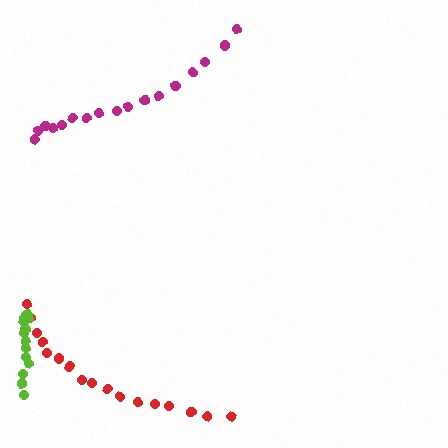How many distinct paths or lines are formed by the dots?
There are 3 distinct paths.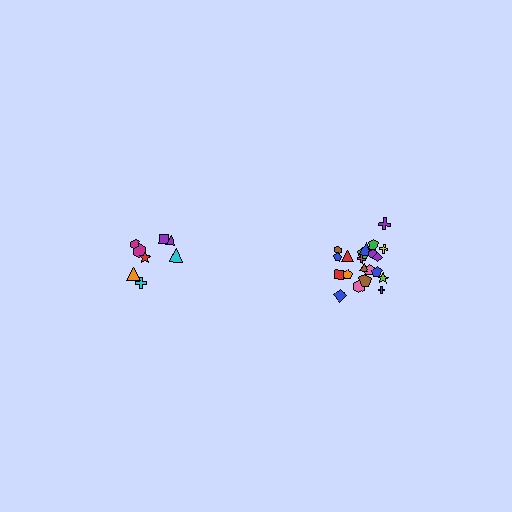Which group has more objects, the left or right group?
The right group.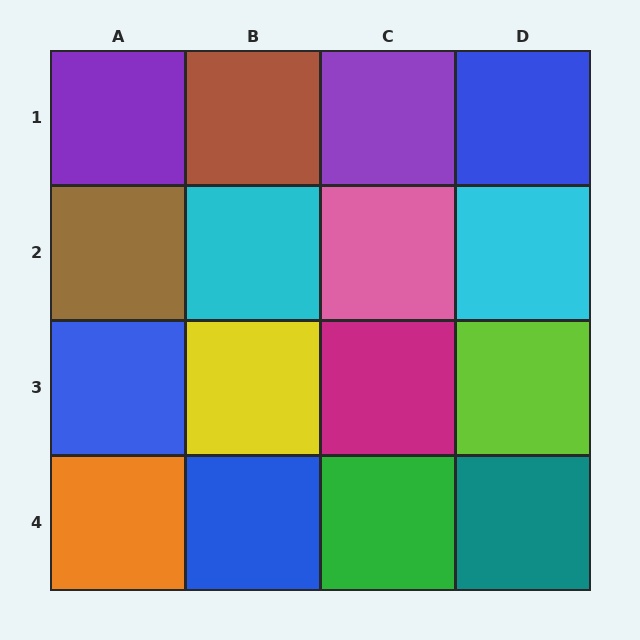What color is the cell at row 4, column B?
Blue.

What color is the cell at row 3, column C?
Magenta.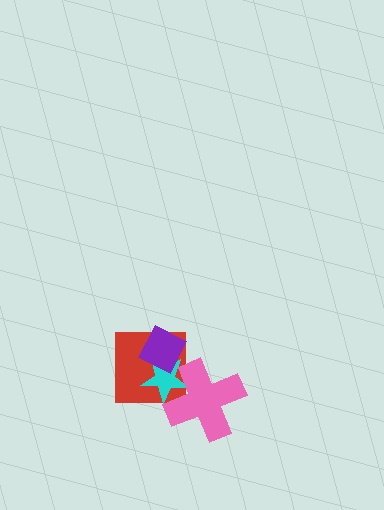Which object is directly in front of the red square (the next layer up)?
The cyan star is directly in front of the red square.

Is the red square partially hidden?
Yes, it is partially covered by another shape.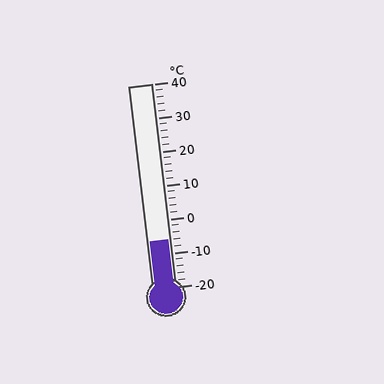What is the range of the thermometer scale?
The thermometer scale ranges from -20°C to 40°C.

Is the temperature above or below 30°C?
The temperature is below 30°C.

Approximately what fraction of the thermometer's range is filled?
The thermometer is filled to approximately 25% of its range.